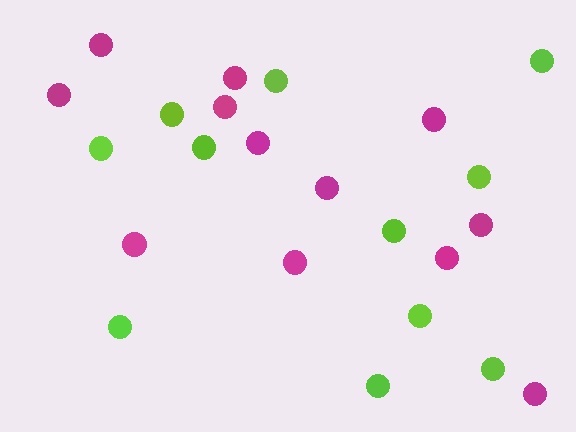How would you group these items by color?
There are 2 groups: one group of lime circles (11) and one group of magenta circles (12).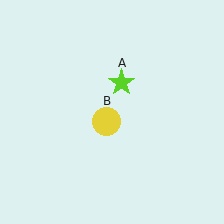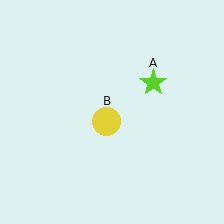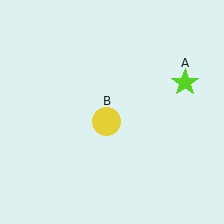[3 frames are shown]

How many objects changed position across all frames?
1 object changed position: lime star (object A).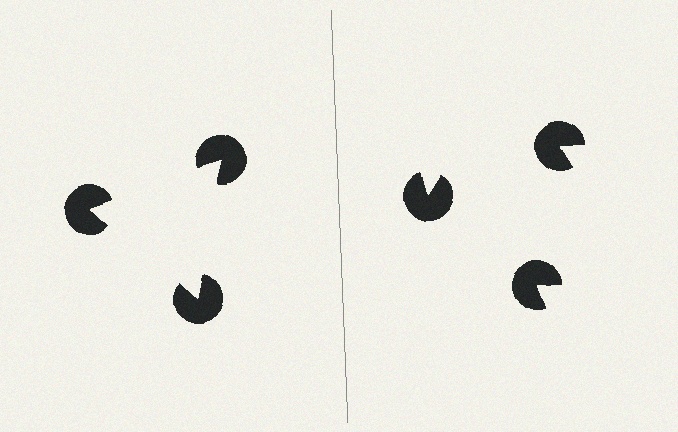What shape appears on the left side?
An illusory triangle.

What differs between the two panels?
The pac-man discs are positioned identically on both sides; only the wedge orientations differ. On the left they align to a triangle; on the right they are misaligned.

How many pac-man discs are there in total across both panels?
6 — 3 on each side.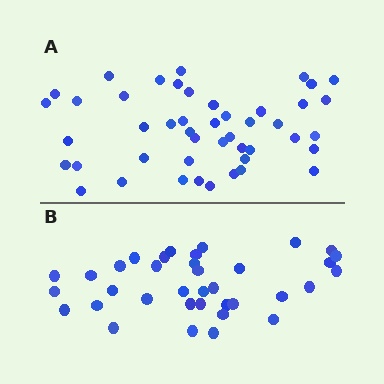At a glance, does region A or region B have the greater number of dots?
Region A (the top region) has more dots.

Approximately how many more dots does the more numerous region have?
Region A has roughly 10 or so more dots than region B.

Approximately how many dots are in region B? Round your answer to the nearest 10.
About 40 dots. (The exact count is 36, which rounds to 40.)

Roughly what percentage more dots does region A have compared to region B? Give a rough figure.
About 30% more.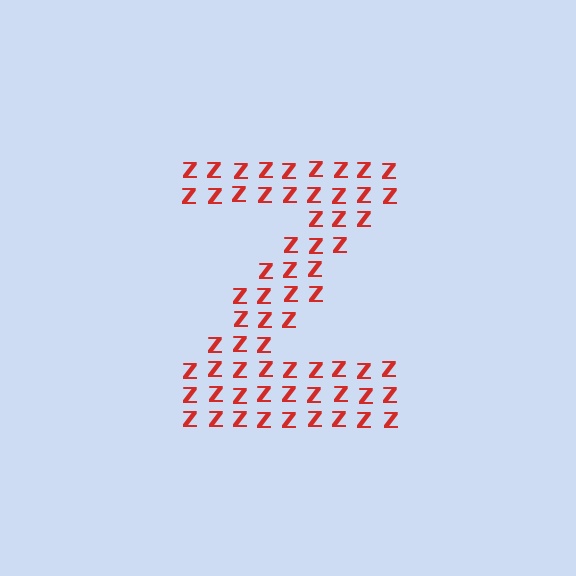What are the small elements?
The small elements are letter Z's.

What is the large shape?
The large shape is the letter Z.